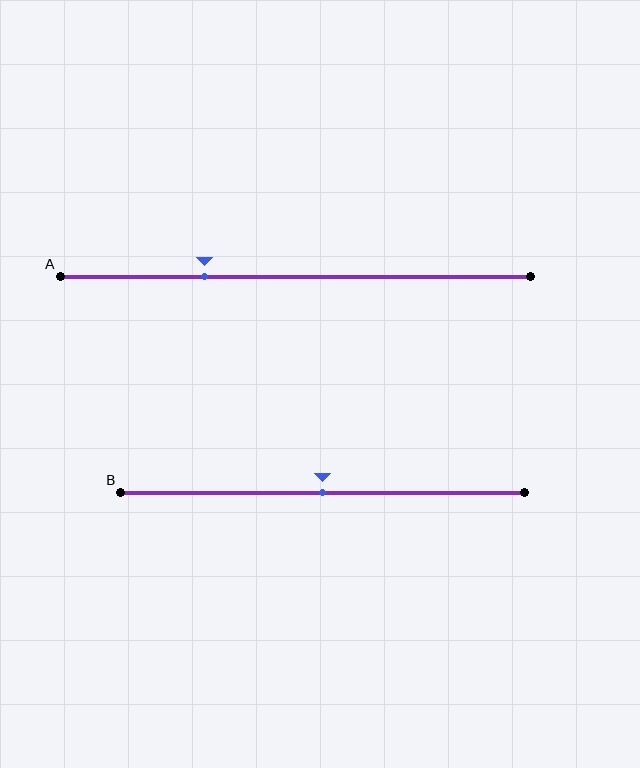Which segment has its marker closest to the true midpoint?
Segment B has its marker closest to the true midpoint.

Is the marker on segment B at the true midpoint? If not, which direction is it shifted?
Yes, the marker on segment B is at the true midpoint.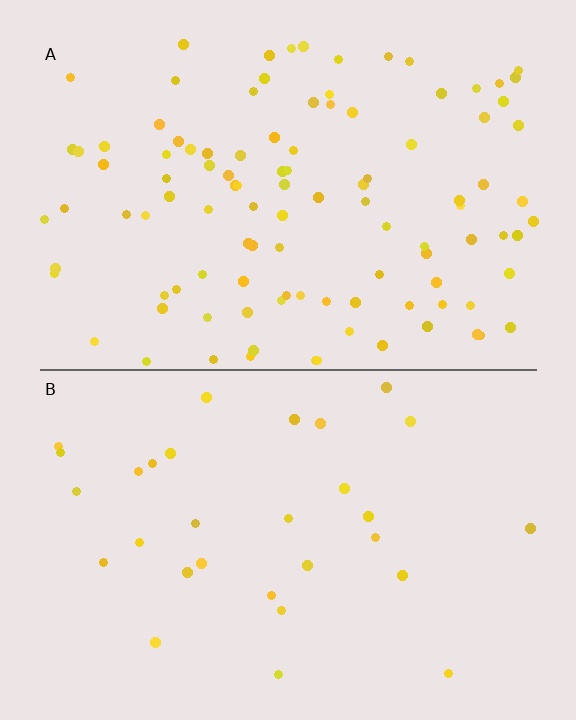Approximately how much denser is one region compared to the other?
Approximately 3.5× — region A over region B.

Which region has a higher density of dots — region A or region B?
A (the top).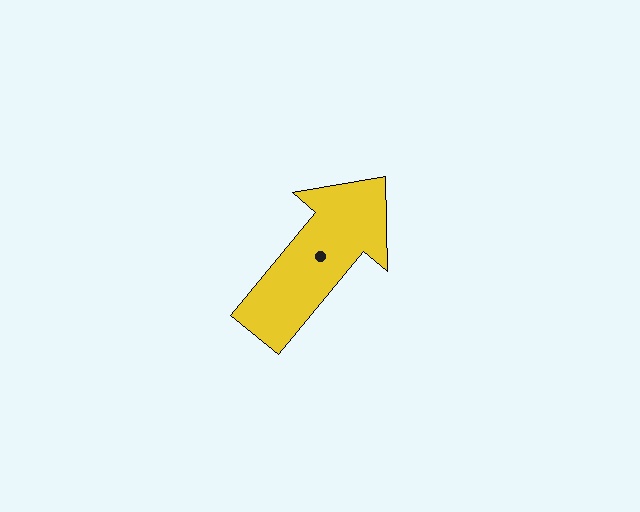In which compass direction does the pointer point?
Northeast.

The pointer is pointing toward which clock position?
Roughly 1 o'clock.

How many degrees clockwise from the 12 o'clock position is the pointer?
Approximately 40 degrees.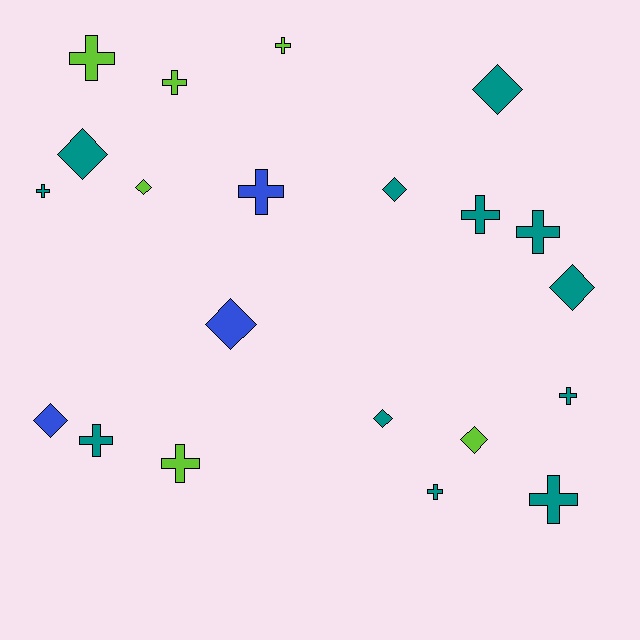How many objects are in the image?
There are 21 objects.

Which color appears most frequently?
Teal, with 12 objects.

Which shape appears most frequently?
Cross, with 12 objects.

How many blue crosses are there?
There is 1 blue cross.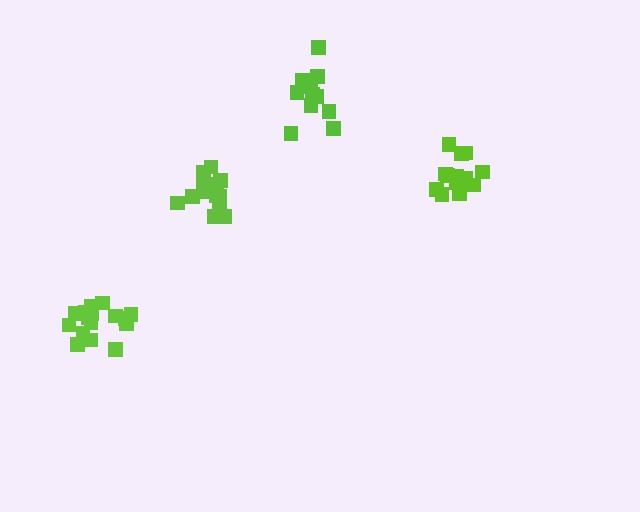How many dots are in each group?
Group 1: 13 dots, Group 2: 16 dots, Group 3: 11 dots, Group 4: 14 dots (54 total).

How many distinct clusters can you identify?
There are 4 distinct clusters.